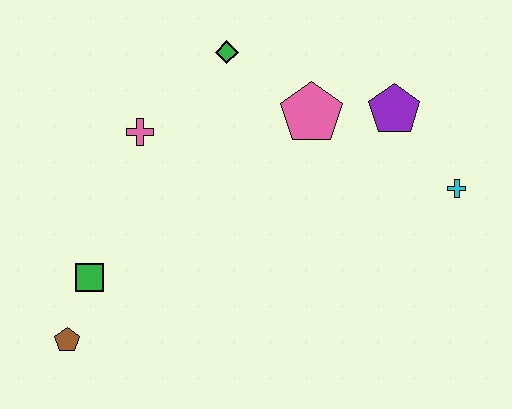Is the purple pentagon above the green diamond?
No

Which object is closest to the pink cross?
The green diamond is closest to the pink cross.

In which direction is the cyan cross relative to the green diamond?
The cyan cross is to the right of the green diamond.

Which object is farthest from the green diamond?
The brown pentagon is farthest from the green diamond.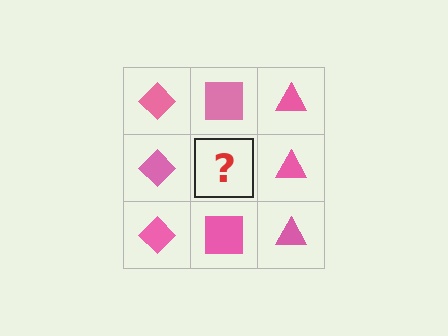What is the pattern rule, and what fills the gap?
The rule is that each column has a consistent shape. The gap should be filled with a pink square.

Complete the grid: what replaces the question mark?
The question mark should be replaced with a pink square.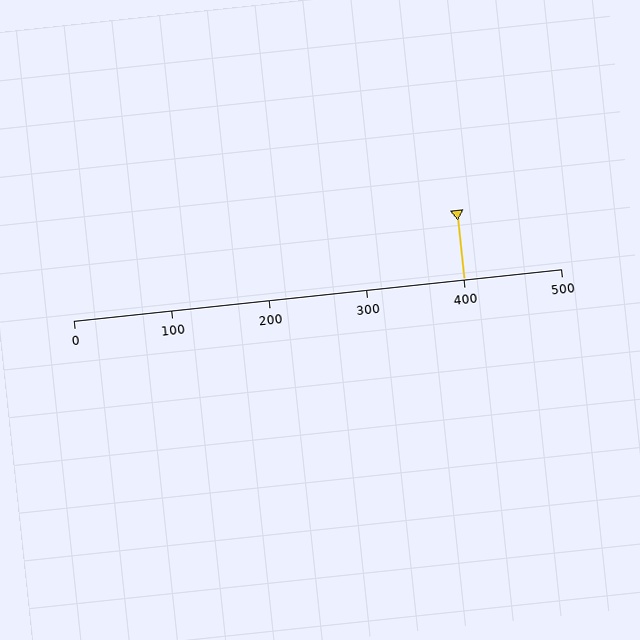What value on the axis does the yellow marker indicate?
The marker indicates approximately 400.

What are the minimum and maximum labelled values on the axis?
The axis runs from 0 to 500.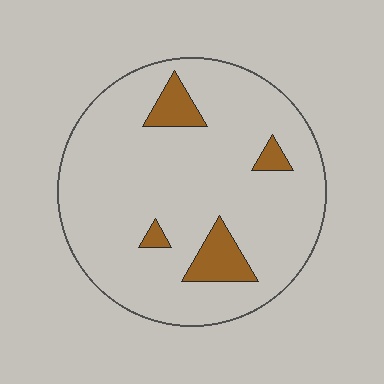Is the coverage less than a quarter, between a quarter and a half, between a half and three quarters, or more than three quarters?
Less than a quarter.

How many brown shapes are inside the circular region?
4.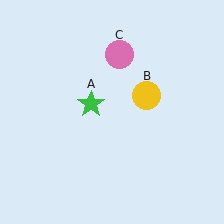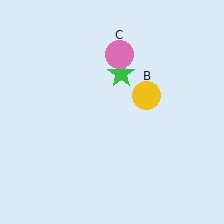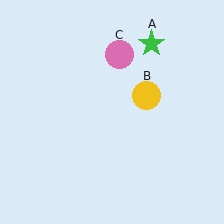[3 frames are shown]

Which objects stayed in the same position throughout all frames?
Yellow circle (object B) and pink circle (object C) remained stationary.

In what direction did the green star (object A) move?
The green star (object A) moved up and to the right.